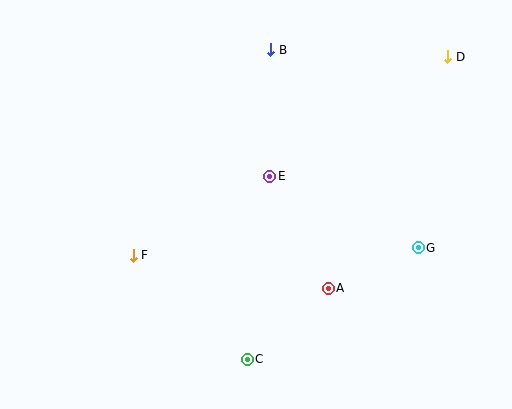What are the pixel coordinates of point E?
Point E is at (269, 176).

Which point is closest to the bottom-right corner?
Point G is closest to the bottom-right corner.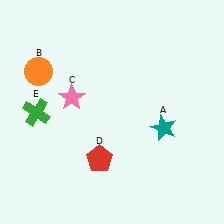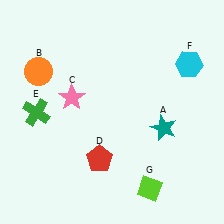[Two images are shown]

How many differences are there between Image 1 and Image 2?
There are 2 differences between the two images.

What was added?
A cyan hexagon (F), a lime diamond (G) were added in Image 2.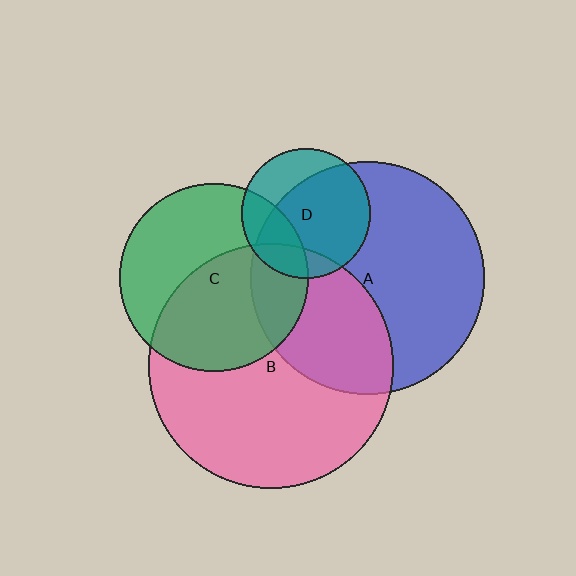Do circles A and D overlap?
Yes.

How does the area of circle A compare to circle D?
Approximately 3.2 times.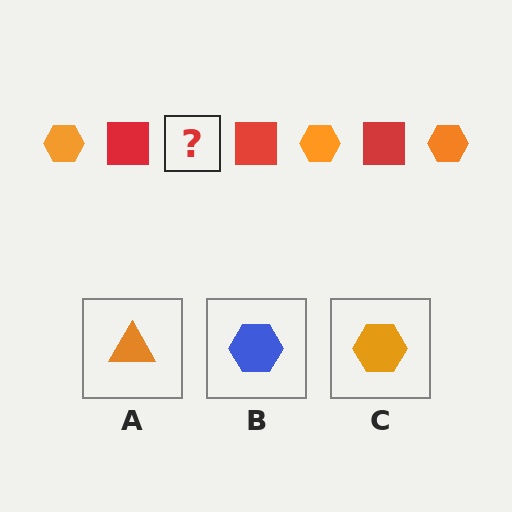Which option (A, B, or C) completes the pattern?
C.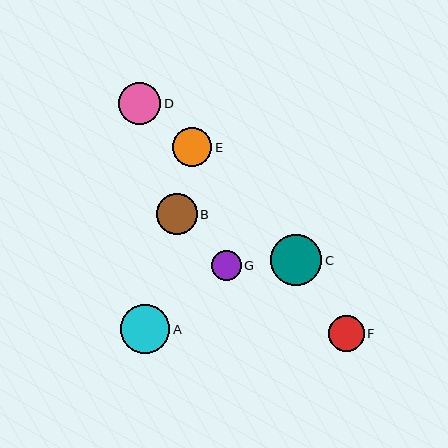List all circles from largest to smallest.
From largest to smallest: C, A, D, B, E, F, G.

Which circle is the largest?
Circle C is the largest with a size of approximately 51 pixels.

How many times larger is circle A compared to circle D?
Circle A is approximately 1.2 times the size of circle D.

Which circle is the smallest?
Circle G is the smallest with a size of approximately 30 pixels.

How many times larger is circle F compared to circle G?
Circle F is approximately 1.2 times the size of circle G.